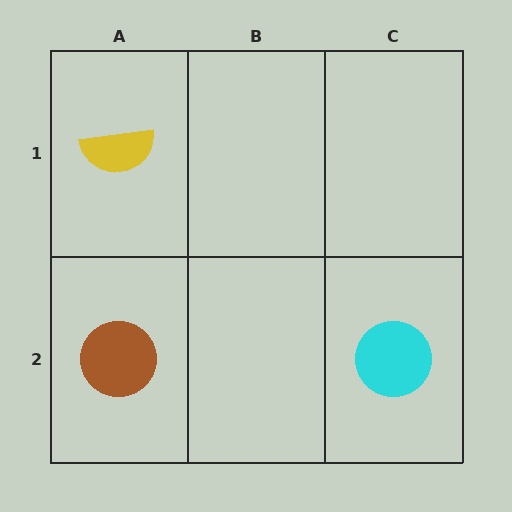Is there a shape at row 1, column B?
No, that cell is empty.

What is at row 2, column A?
A brown circle.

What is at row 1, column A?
A yellow semicircle.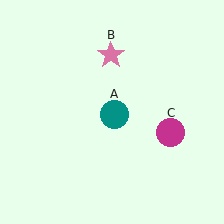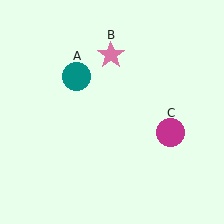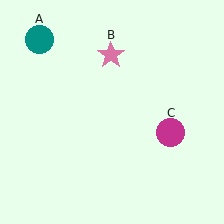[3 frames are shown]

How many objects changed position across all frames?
1 object changed position: teal circle (object A).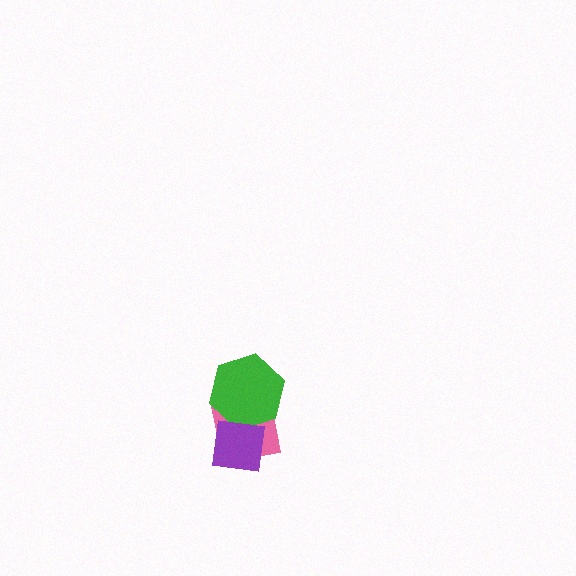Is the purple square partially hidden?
No, no other shape covers it.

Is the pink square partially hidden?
Yes, it is partially covered by another shape.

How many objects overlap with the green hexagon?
2 objects overlap with the green hexagon.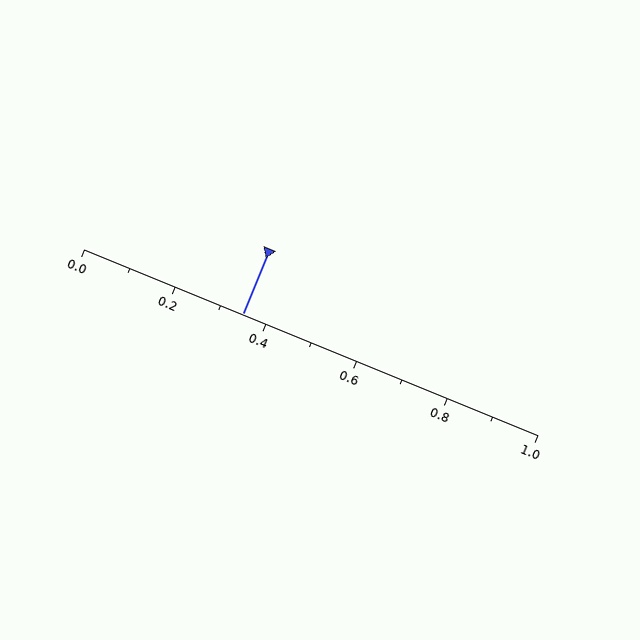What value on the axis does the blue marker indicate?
The marker indicates approximately 0.35.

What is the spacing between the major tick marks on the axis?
The major ticks are spaced 0.2 apart.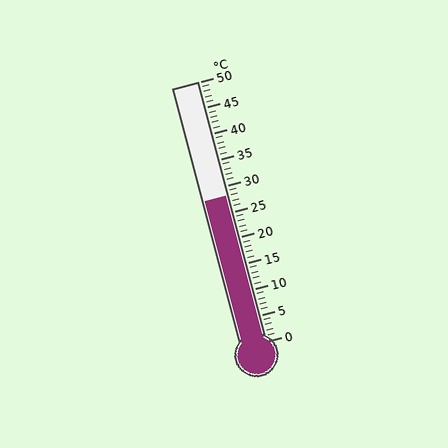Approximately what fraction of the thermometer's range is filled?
The thermometer is filled to approximately 55% of its range.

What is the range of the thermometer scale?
The thermometer scale ranges from 0°C to 50°C.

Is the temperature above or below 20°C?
The temperature is above 20°C.